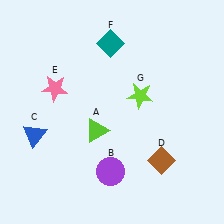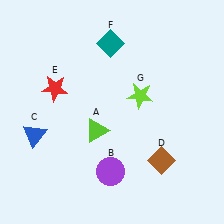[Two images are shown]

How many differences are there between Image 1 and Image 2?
There is 1 difference between the two images.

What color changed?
The star (E) changed from pink in Image 1 to red in Image 2.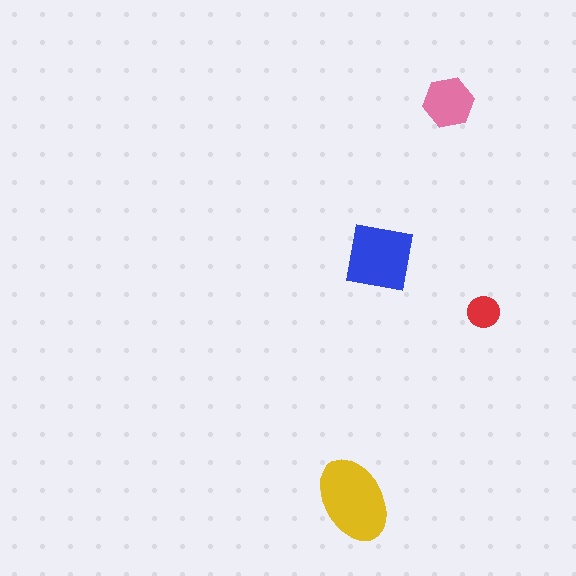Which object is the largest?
The yellow ellipse.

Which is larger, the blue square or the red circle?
The blue square.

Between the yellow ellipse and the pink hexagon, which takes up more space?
The yellow ellipse.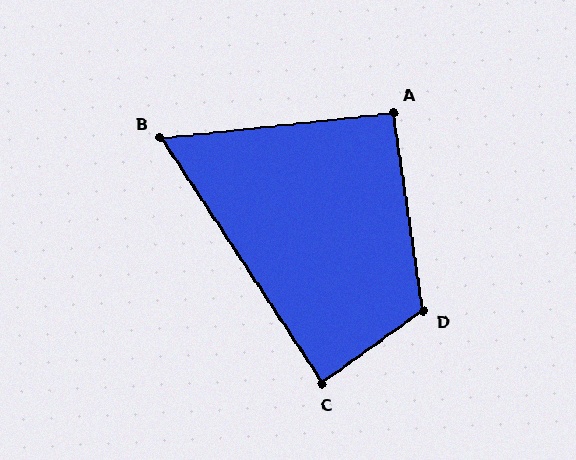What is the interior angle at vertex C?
Approximately 88 degrees (approximately right).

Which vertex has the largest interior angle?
D, at approximately 117 degrees.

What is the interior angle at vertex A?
Approximately 92 degrees (approximately right).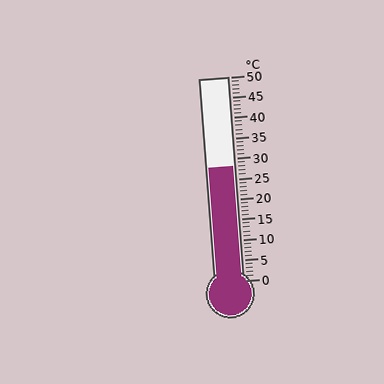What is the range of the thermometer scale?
The thermometer scale ranges from 0°C to 50°C.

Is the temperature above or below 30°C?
The temperature is below 30°C.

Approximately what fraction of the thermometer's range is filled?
The thermometer is filled to approximately 55% of its range.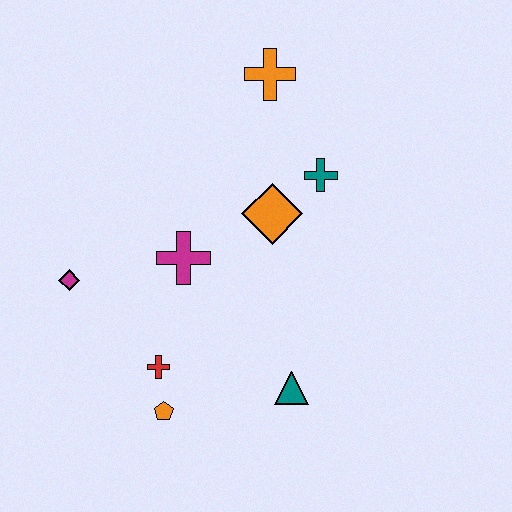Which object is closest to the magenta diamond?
The magenta cross is closest to the magenta diamond.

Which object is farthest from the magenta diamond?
The orange cross is farthest from the magenta diamond.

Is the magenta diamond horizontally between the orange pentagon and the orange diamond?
No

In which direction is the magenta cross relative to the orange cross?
The magenta cross is below the orange cross.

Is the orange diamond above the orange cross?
No